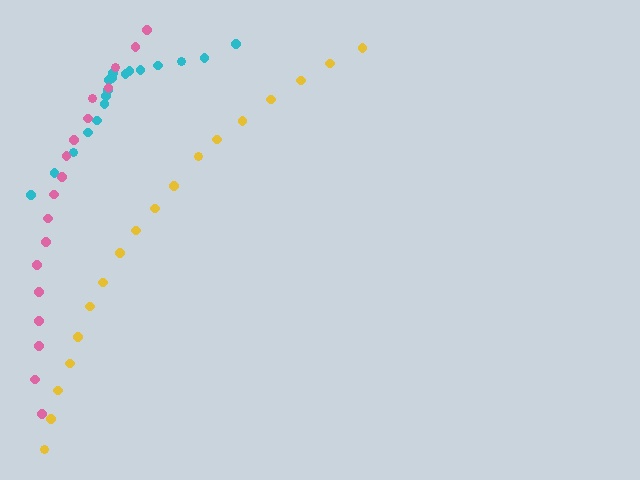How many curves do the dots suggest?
There are 3 distinct paths.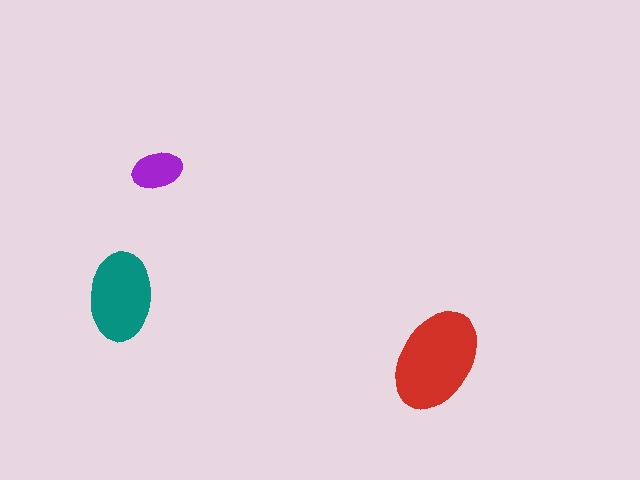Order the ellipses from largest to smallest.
the red one, the teal one, the purple one.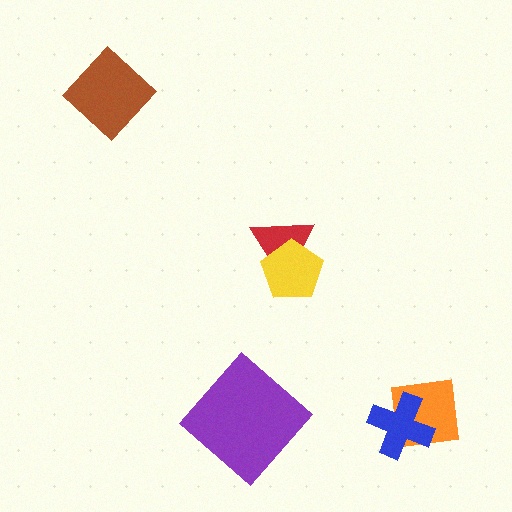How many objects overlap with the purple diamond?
0 objects overlap with the purple diamond.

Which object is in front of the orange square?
The blue cross is in front of the orange square.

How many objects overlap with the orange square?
1 object overlaps with the orange square.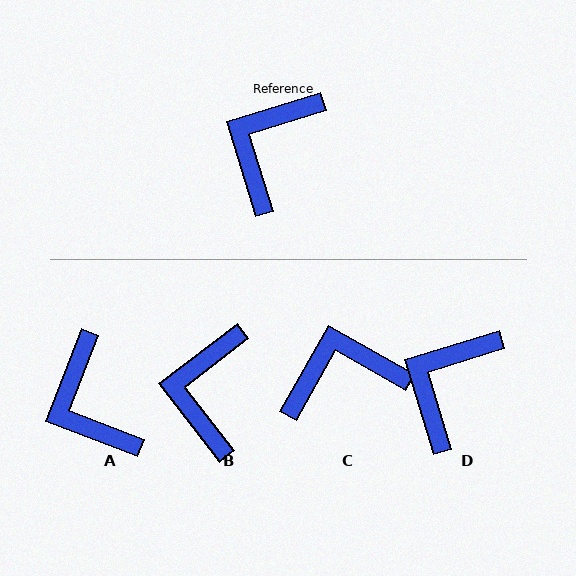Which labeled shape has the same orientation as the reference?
D.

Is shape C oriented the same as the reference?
No, it is off by about 47 degrees.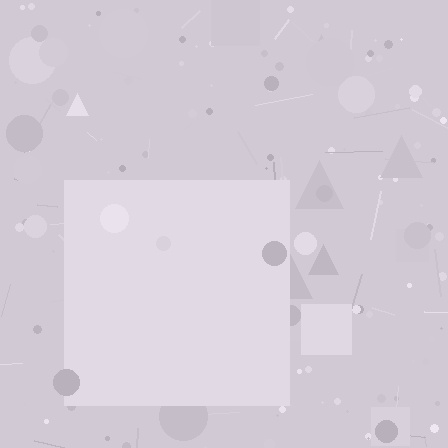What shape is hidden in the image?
A square is hidden in the image.